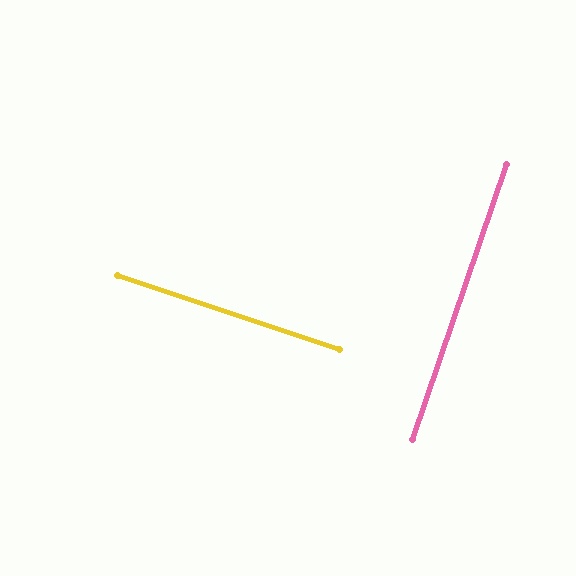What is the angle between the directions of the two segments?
Approximately 90 degrees.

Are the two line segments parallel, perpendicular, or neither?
Perpendicular — they meet at approximately 90°.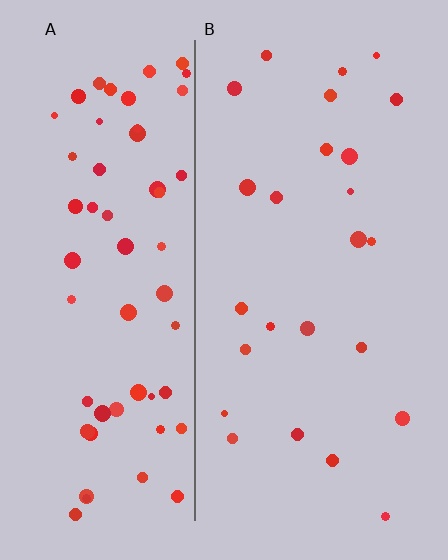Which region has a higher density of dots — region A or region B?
A (the left).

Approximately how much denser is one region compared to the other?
Approximately 2.4× — region A over region B.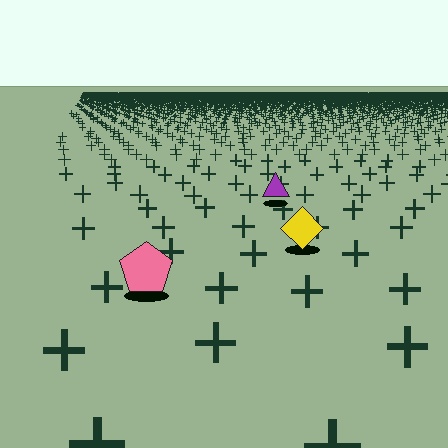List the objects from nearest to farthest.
From nearest to farthest: the pink pentagon, the yellow diamond, the purple triangle.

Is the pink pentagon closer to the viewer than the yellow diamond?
Yes. The pink pentagon is closer — you can tell from the texture gradient: the ground texture is coarser near it.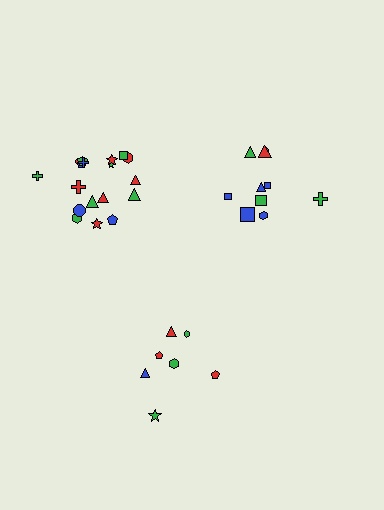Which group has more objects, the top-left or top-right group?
The top-left group.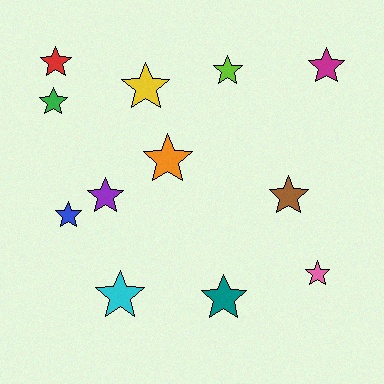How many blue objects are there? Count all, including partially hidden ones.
There is 1 blue object.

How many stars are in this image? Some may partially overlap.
There are 12 stars.